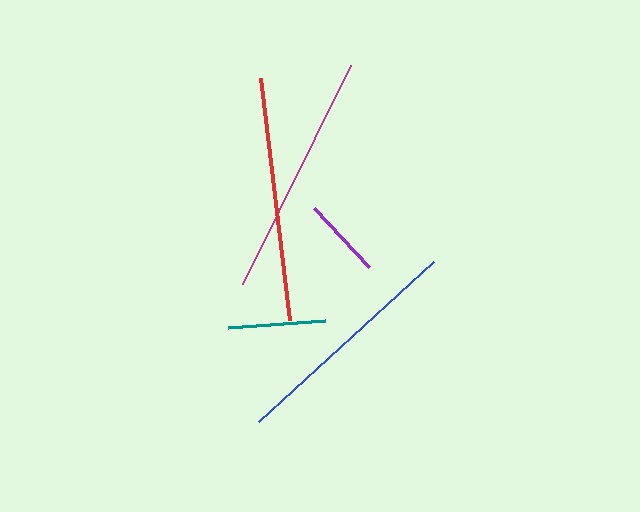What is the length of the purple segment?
The purple segment is approximately 81 pixels long.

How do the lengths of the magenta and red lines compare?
The magenta and red lines are approximately the same length.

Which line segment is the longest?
The magenta line is the longest at approximately 244 pixels.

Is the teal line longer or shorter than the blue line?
The blue line is longer than the teal line.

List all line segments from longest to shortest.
From longest to shortest: magenta, red, blue, teal, purple.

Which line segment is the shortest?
The purple line is the shortest at approximately 81 pixels.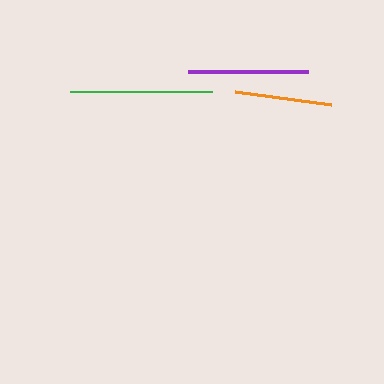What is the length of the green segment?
The green segment is approximately 141 pixels long.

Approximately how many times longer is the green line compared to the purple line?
The green line is approximately 1.2 times the length of the purple line.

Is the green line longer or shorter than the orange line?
The green line is longer than the orange line.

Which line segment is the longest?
The green line is the longest at approximately 141 pixels.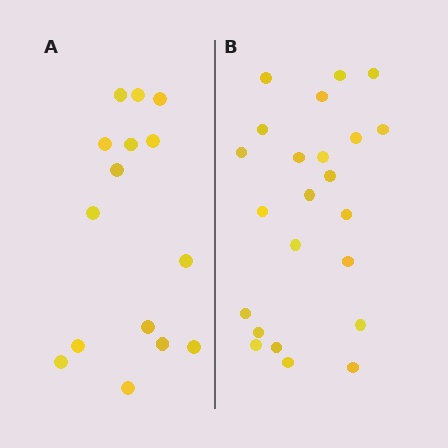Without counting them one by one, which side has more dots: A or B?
Region B (the right region) has more dots.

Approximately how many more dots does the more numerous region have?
Region B has roughly 8 or so more dots than region A.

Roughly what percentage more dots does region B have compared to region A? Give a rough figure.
About 55% more.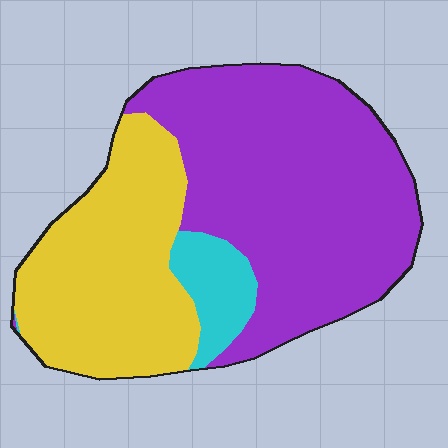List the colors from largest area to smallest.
From largest to smallest: purple, yellow, cyan.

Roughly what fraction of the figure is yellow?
Yellow takes up about three eighths (3/8) of the figure.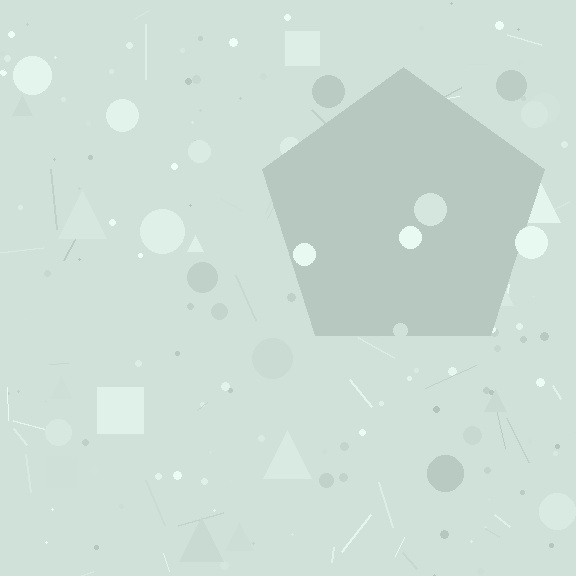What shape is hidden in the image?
A pentagon is hidden in the image.